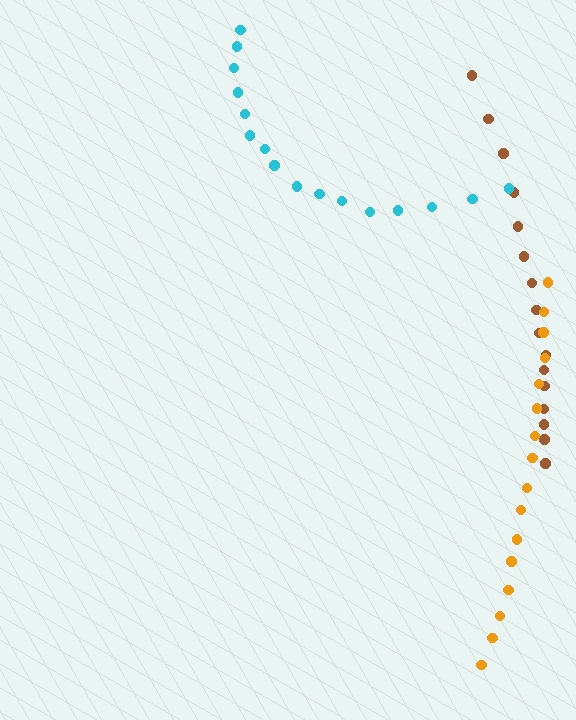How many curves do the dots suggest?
There are 3 distinct paths.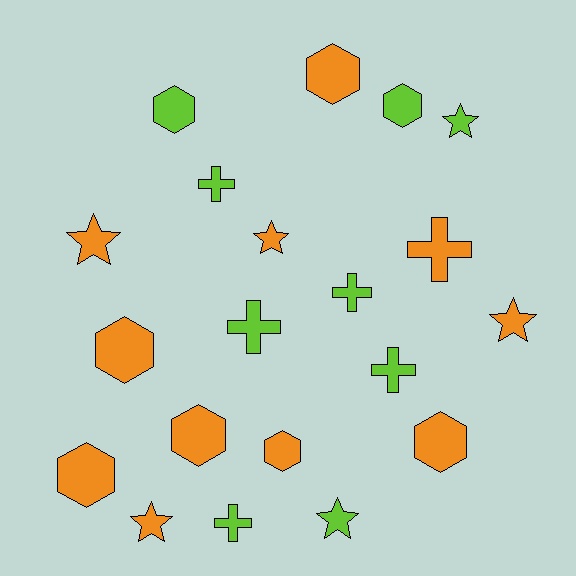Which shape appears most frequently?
Hexagon, with 8 objects.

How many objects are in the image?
There are 20 objects.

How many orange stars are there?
There are 4 orange stars.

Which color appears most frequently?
Orange, with 11 objects.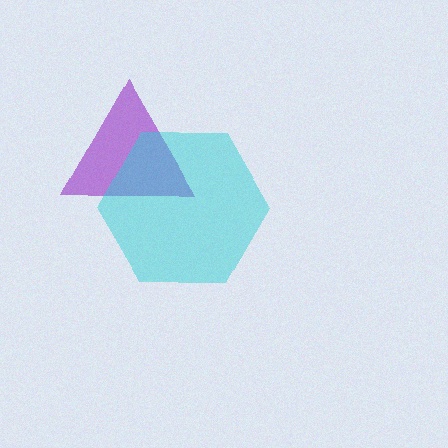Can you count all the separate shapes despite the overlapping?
Yes, there are 2 separate shapes.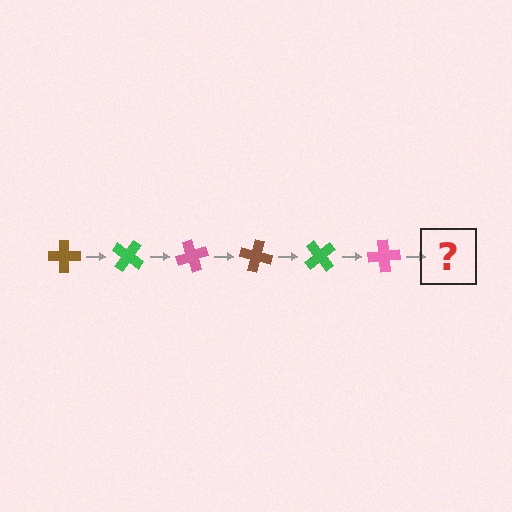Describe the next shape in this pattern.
It should be a brown cross, rotated 210 degrees from the start.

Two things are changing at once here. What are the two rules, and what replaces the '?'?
The two rules are that it rotates 35 degrees each step and the color cycles through brown, green, and pink. The '?' should be a brown cross, rotated 210 degrees from the start.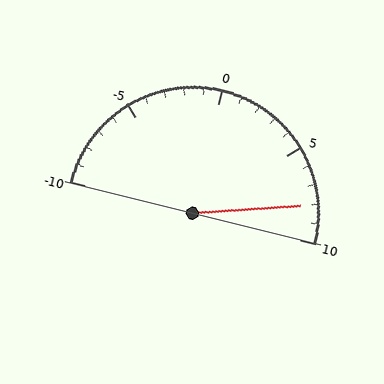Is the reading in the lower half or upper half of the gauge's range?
The reading is in the upper half of the range (-10 to 10).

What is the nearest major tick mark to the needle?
The nearest major tick mark is 10.